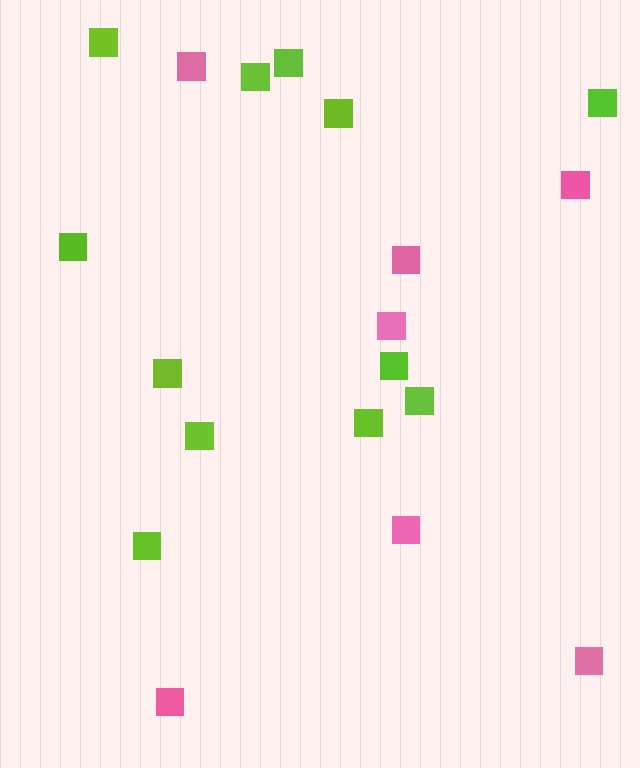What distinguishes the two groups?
There are 2 groups: one group of pink squares (7) and one group of lime squares (12).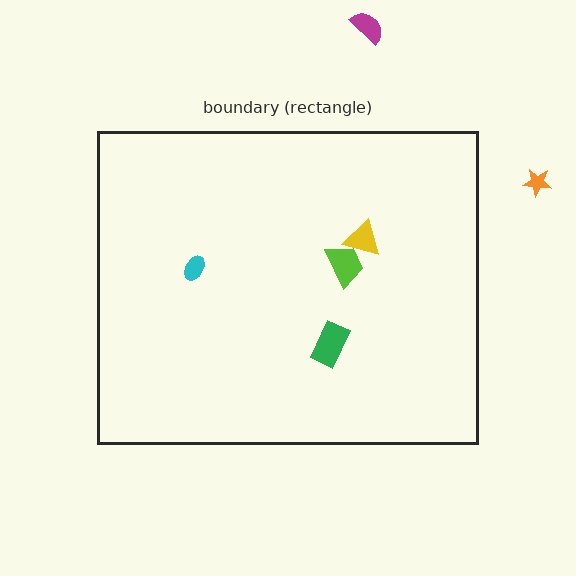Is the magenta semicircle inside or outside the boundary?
Outside.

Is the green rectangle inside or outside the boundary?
Inside.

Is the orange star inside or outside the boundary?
Outside.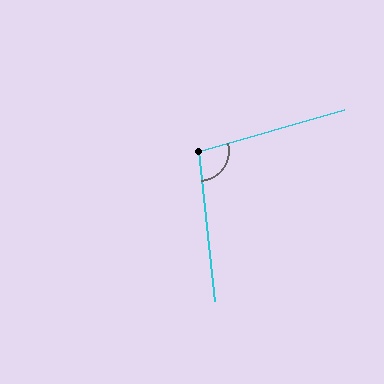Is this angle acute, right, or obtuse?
It is obtuse.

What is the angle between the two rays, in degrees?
Approximately 100 degrees.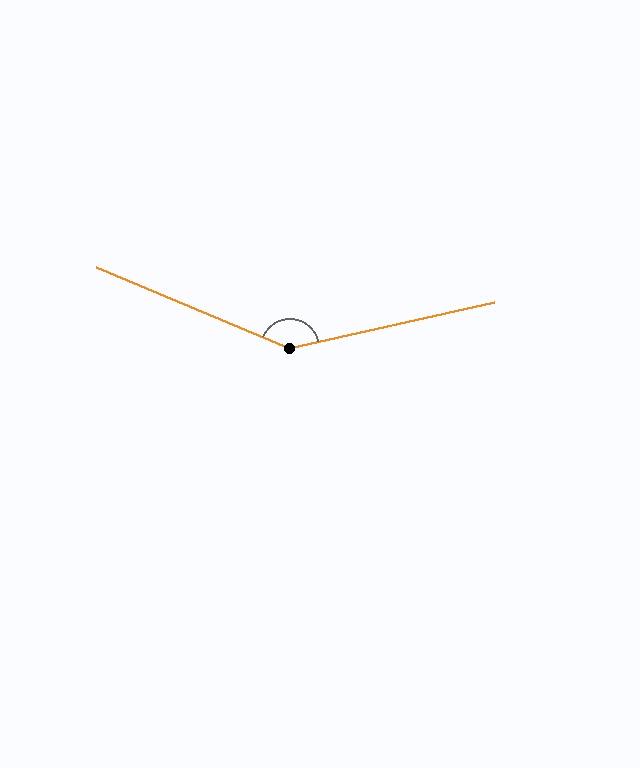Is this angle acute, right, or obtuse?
It is obtuse.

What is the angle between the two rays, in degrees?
Approximately 145 degrees.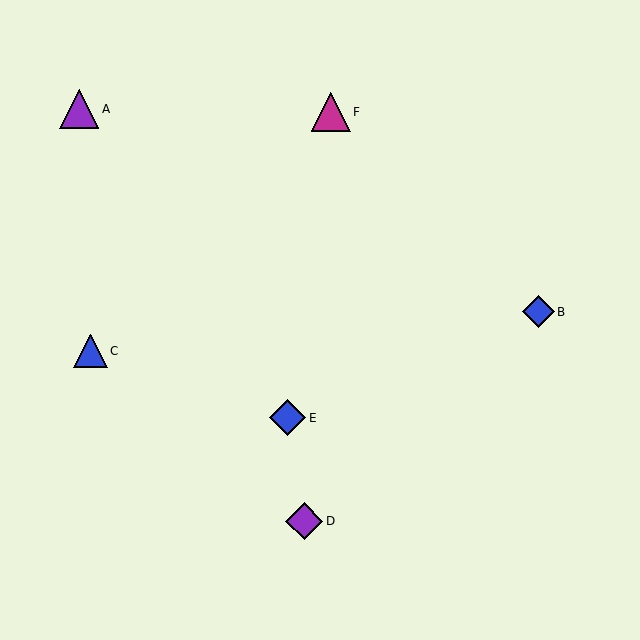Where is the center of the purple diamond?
The center of the purple diamond is at (304, 521).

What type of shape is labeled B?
Shape B is a blue diamond.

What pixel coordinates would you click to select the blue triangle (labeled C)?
Click at (90, 351) to select the blue triangle C.